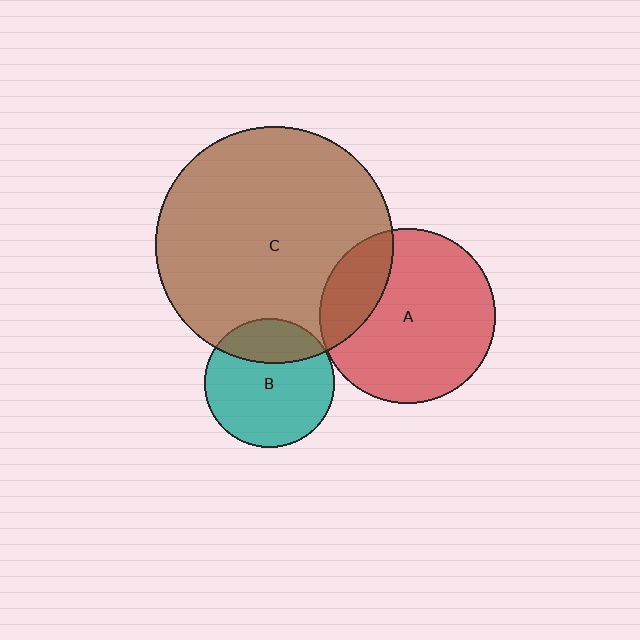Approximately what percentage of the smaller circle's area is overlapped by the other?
Approximately 20%.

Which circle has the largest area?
Circle C (brown).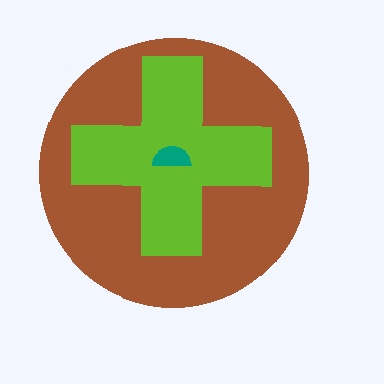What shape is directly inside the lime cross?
The teal semicircle.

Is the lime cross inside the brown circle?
Yes.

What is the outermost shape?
The brown circle.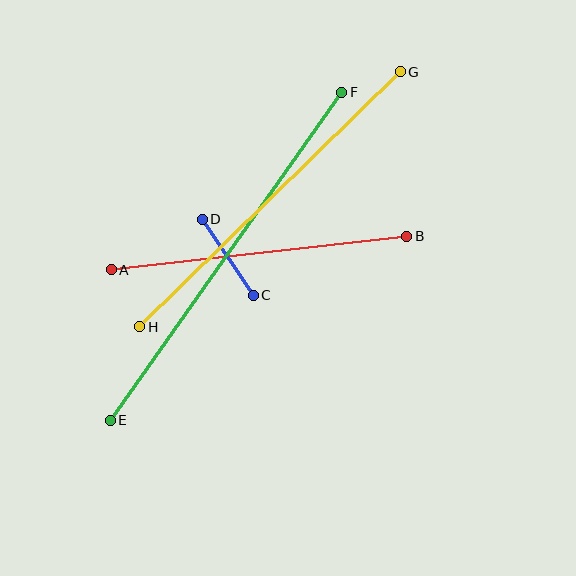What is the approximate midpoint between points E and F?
The midpoint is at approximately (226, 256) pixels.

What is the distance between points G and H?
The distance is approximately 364 pixels.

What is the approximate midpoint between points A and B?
The midpoint is at approximately (259, 253) pixels.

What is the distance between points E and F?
The distance is approximately 402 pixels.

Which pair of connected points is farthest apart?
Points E and F are farthest apart.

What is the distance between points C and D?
The distance is approximately 91 pixels.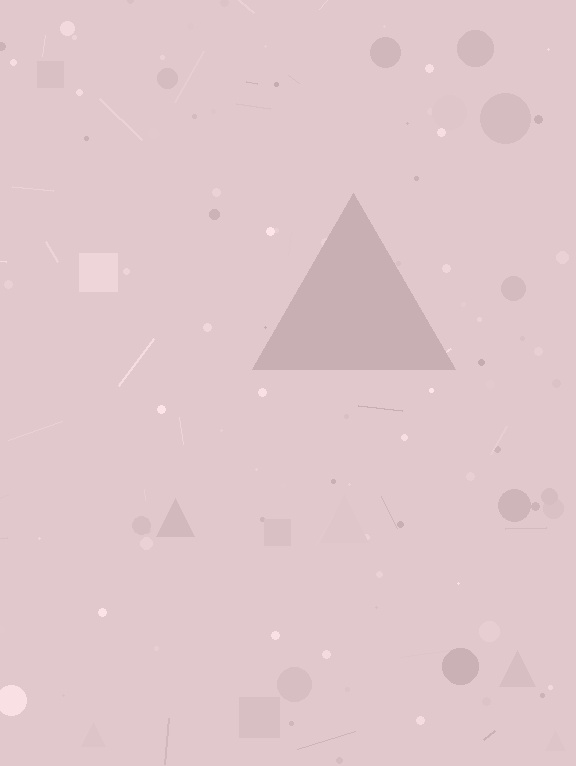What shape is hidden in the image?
A triangle is hidden in the image.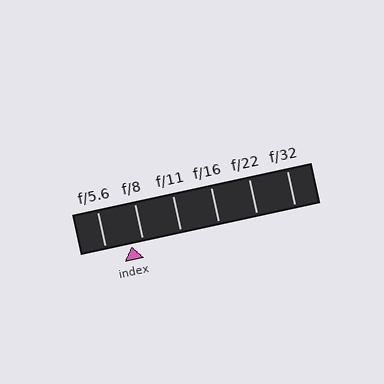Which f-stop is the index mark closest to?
The index mark is closest to f/8.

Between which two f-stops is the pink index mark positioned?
The index mark is between f/5.6 and f/8.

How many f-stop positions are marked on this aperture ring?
There are 6 f-stop positions marked.